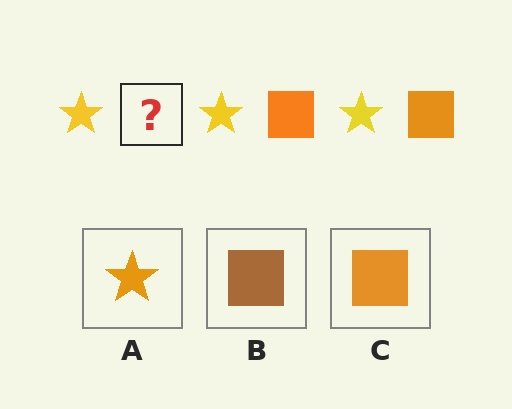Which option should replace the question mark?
Option C.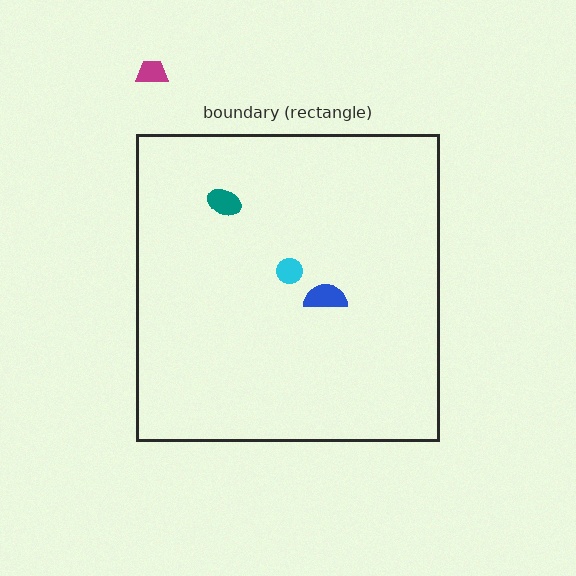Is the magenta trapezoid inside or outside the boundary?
Outside.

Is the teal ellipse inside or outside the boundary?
Inside.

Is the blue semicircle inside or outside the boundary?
Inside.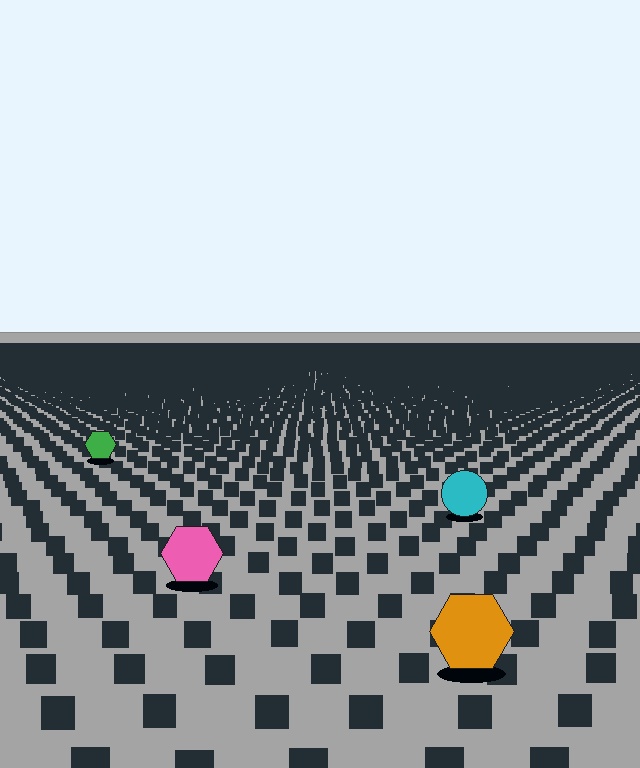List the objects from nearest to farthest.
From nearest to farthest: the orange hexagon, the pink hexagon, the cyan circle, the green hexagon.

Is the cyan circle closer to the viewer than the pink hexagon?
No. The pink hexagon is closer — you can tell from the texture gradient: the ground texture is coarser near it.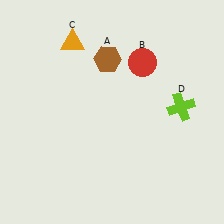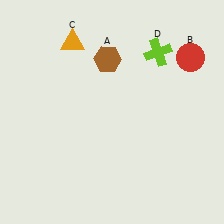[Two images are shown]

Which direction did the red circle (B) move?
The red circle (B) moved right.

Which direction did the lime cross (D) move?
The lime cross (D) moved up.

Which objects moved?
The objects that moved are: the red circle (B), the lime cross (D).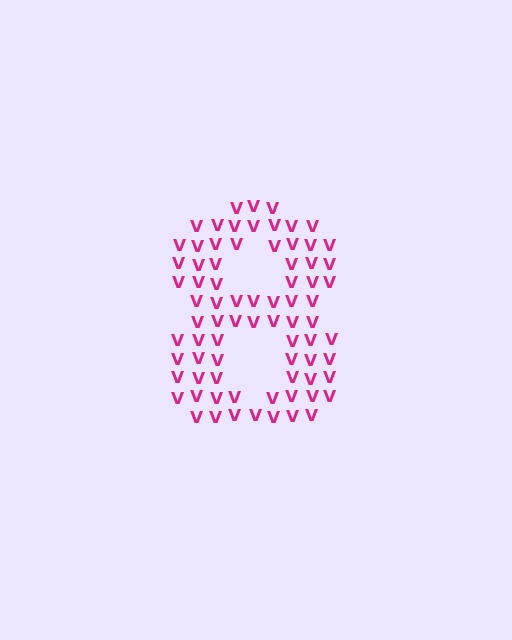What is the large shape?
The large shape is the digit 8.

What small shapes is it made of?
It is made of small letter V's.